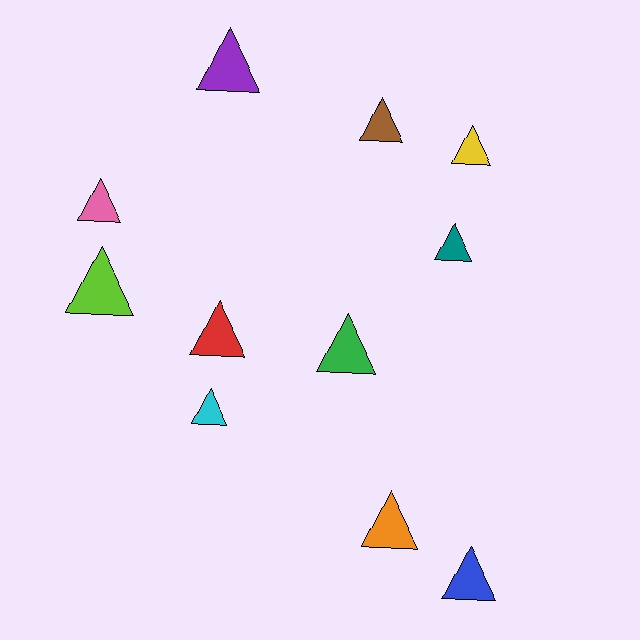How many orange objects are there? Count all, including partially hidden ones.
There is 1 orange object.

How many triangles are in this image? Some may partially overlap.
There are 11 triangles.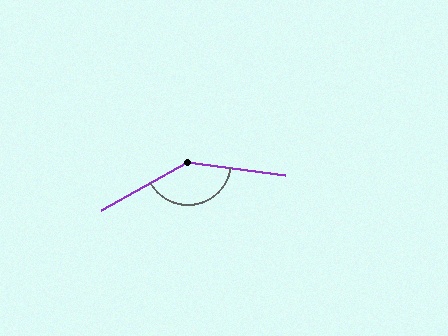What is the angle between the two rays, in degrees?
Approximately 143 degrees.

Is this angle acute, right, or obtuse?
It is obtuse.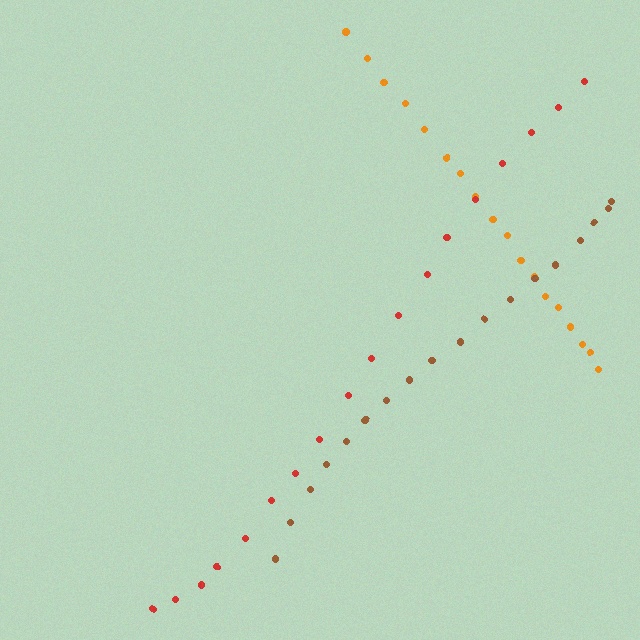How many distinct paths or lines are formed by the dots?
There are 3 distinct paths.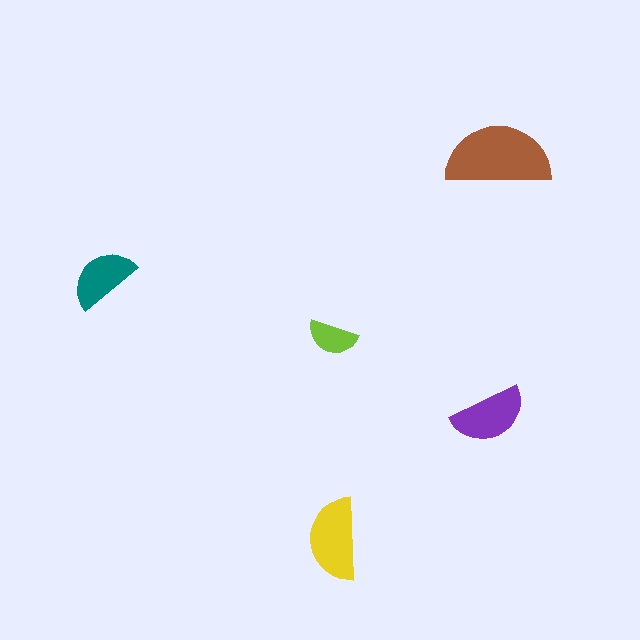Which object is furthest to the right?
The brown semicircle is rightmost.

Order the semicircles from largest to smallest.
the brown one, the yellow one, the purple one, the teal one, the lime one.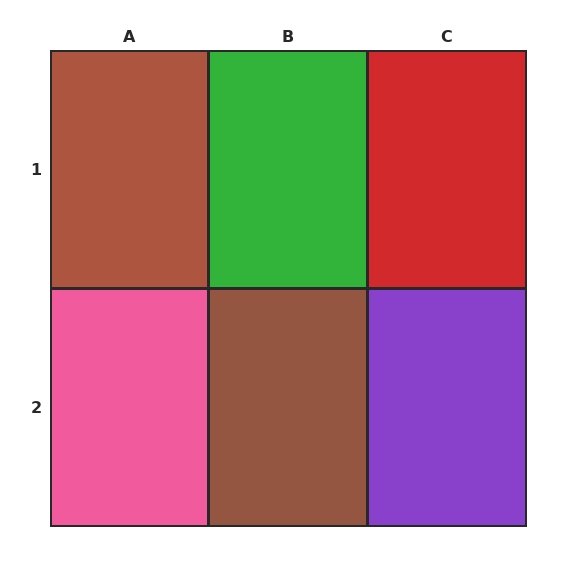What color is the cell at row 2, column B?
Brown.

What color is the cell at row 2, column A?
Pink.